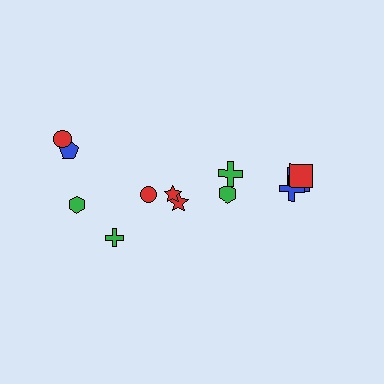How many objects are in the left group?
There are 7 objects.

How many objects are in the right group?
There are 5 objects.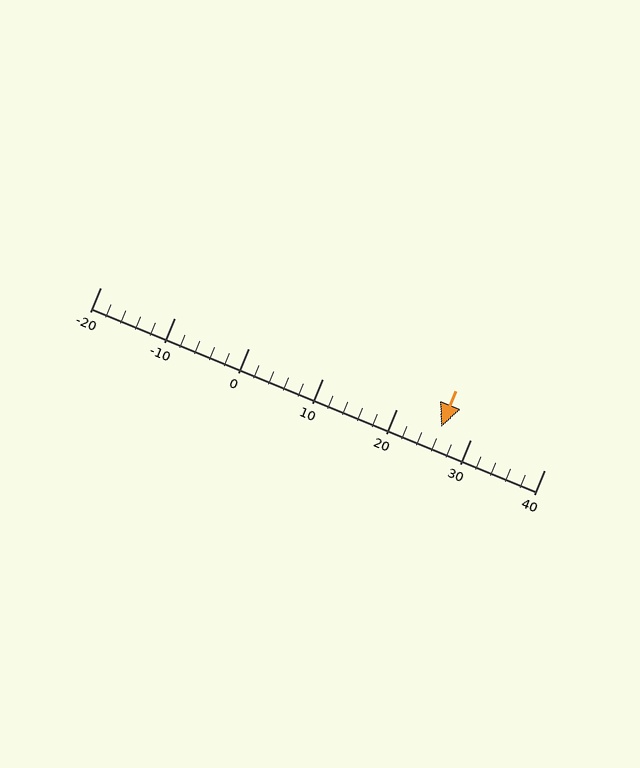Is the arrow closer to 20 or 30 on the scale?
The arrow is closer to 30.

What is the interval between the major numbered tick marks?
The major tick marks are spaced 10 units apart.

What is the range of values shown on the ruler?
The ruler shows values from -20 to 40.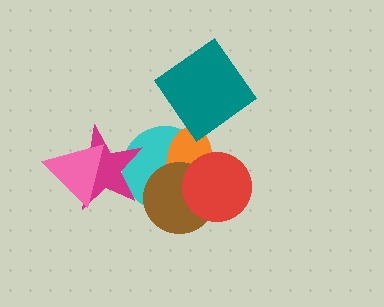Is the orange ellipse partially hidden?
Yes, it is partially covered by another shape.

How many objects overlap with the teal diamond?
0 objects overlap with the teal diamond.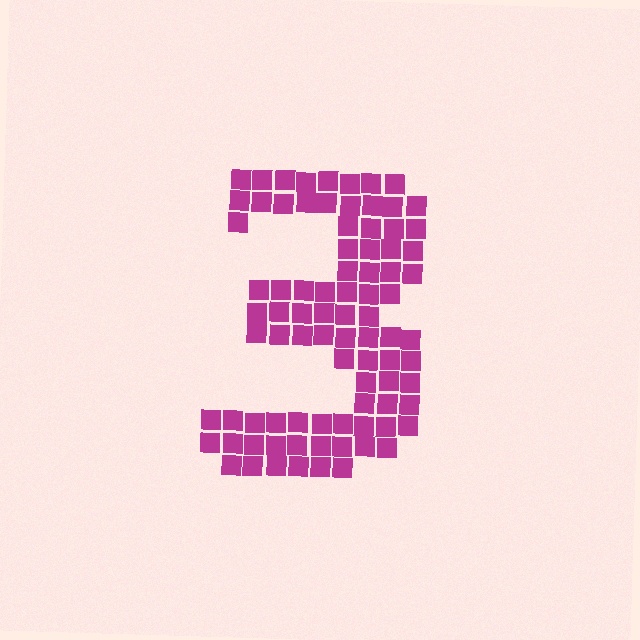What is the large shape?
The large shape is the digit 3.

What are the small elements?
The small elements are squares.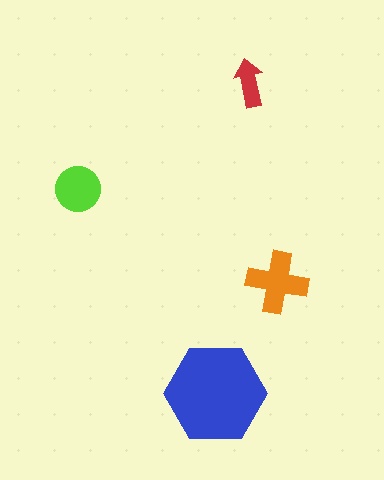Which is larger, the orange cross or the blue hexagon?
The blue hexagon.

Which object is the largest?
The blue hexagon.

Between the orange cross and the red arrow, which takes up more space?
The orange cross.